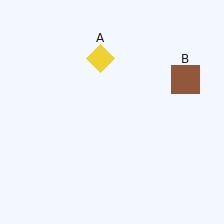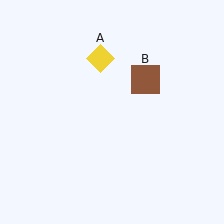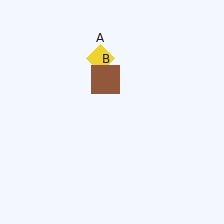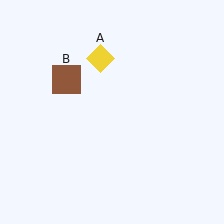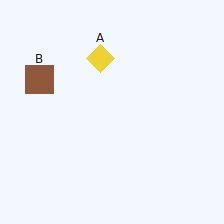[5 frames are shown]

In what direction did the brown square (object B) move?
The brown square (object B) moved left.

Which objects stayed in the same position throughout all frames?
Yellow diamond (object A) remained stationary.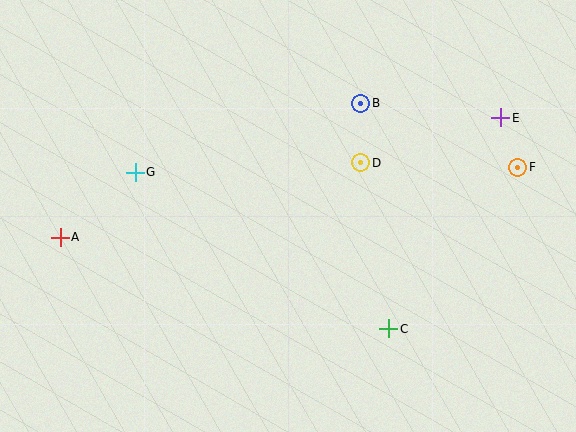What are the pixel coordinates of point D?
Point D is at (361, 163).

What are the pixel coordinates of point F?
Point F is at (518, 167).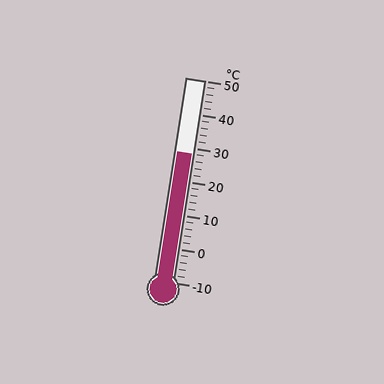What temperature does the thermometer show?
The thermometer shows approximately 28°C.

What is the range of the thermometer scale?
The thermometer scale ranges from -10°C to 50°C.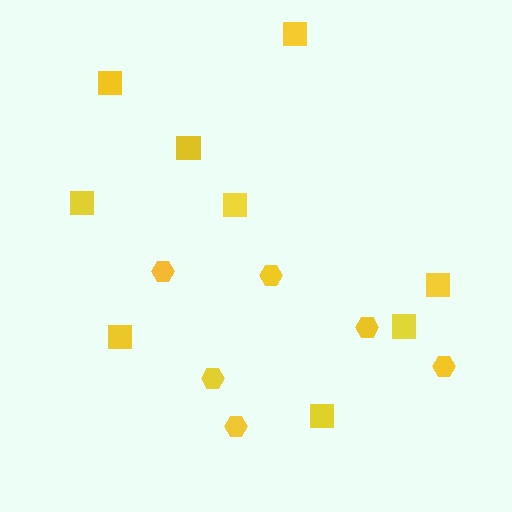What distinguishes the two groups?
There are 2 groups: one group of squares (9) and one group of hexagons (6).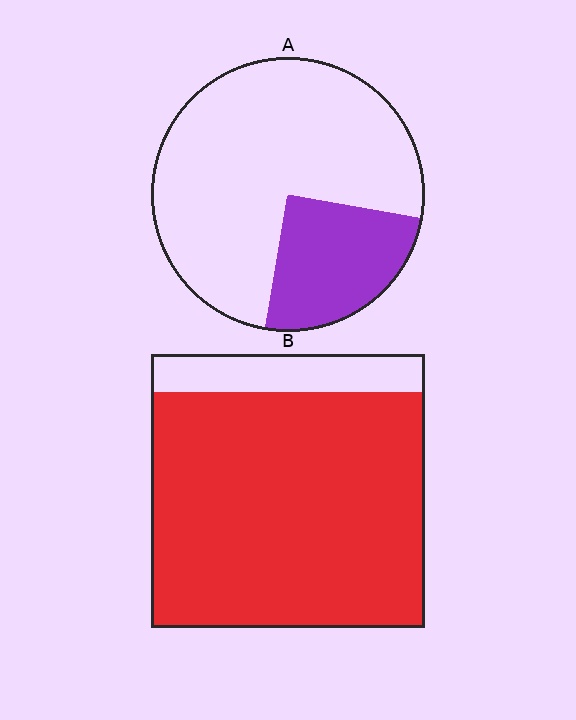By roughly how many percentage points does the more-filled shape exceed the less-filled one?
By roughly 60 percentage points (B over A).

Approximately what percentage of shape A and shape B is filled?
A is approximately 25% and B is approximately 85%.